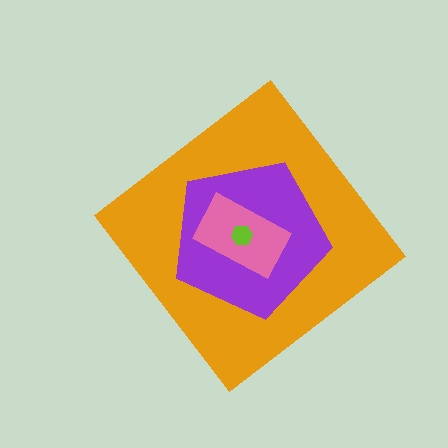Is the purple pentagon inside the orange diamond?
Yes.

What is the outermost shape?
The orange diamond.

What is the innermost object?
The lime hexagon.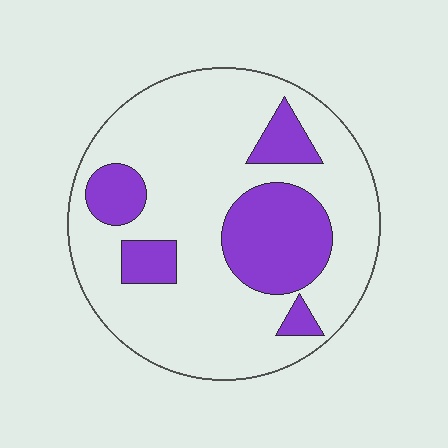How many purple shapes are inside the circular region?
5.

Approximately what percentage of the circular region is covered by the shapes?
Approximately 25%.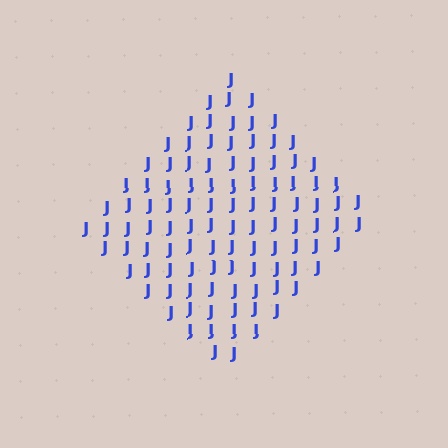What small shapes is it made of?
It is made of small letter J's.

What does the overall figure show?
The overall figure shows a diamond.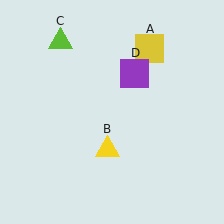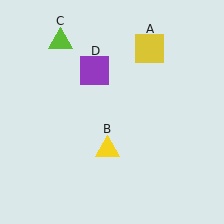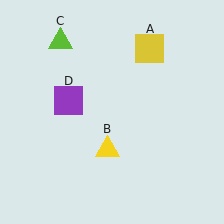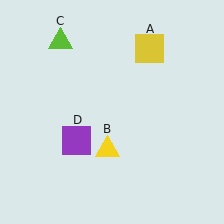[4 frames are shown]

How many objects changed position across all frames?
1 object changed position: purple square (object D).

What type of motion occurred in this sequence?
The purple square (object D) rotated counterclockwise around the center of the scene.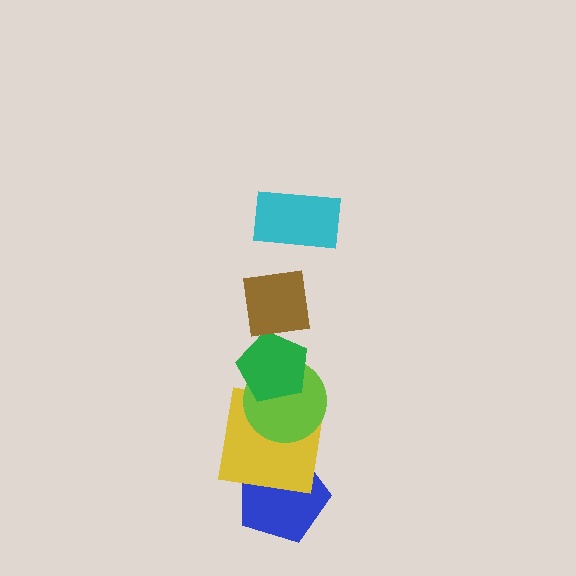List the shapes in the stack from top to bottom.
From top to bottom: the cyan rectangle, the brown square, the green pentagon, the lime circle, the yellow square, the blue pentagon.